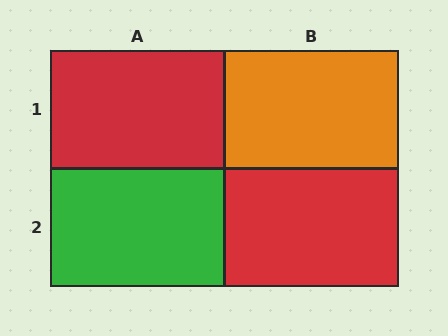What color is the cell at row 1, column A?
Red.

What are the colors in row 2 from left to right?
Green, red.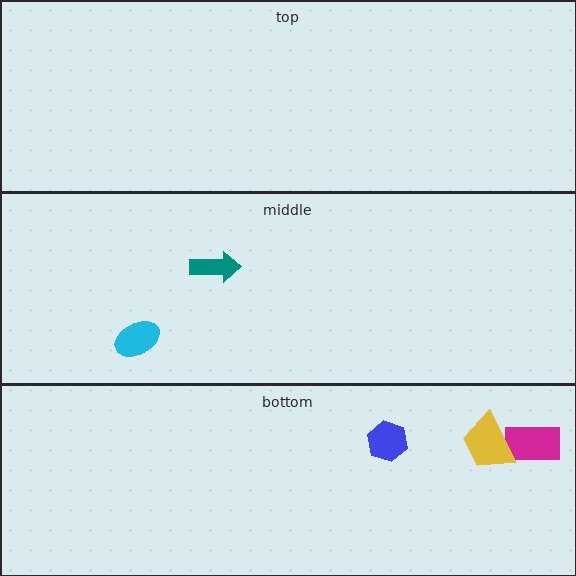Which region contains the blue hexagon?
The bottom region.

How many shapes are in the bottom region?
3.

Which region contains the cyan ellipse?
The middle region.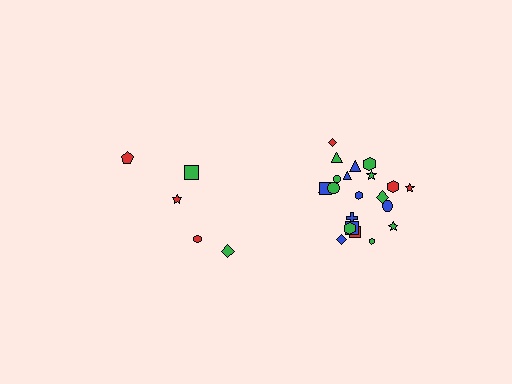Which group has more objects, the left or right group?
The right group.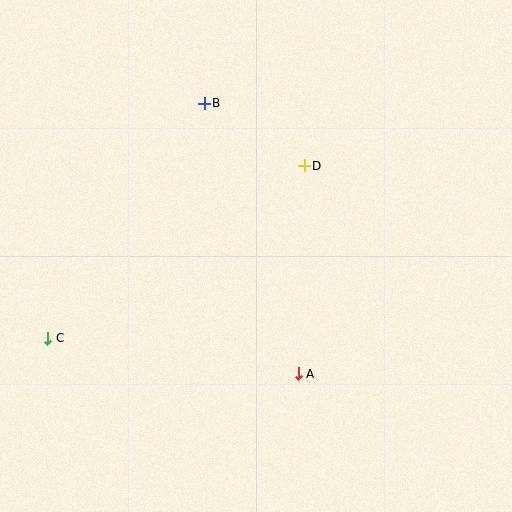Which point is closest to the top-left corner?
Point B is closest to the top-left corner.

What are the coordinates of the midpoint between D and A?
The midpoint between D and A is at (301, 270).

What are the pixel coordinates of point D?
Point D is at (304, 166).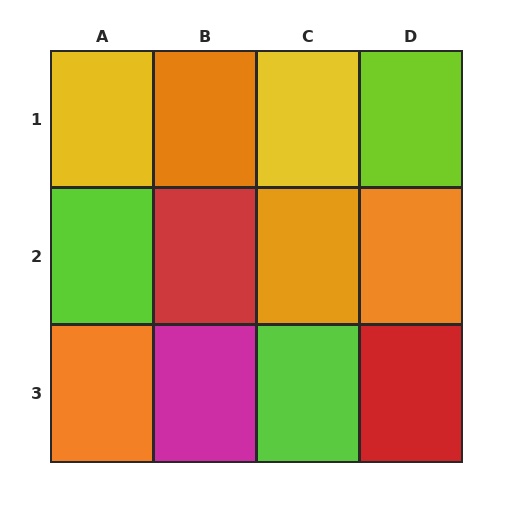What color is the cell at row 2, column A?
Lime.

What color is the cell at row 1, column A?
Yellow.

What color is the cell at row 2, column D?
Orange.